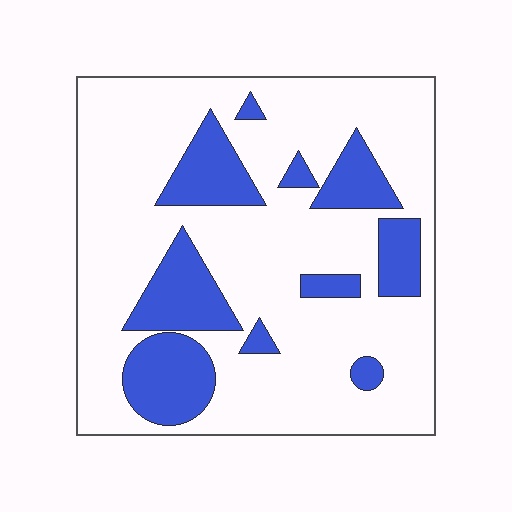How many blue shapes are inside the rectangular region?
10.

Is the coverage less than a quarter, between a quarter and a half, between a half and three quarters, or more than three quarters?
Less than a quarter.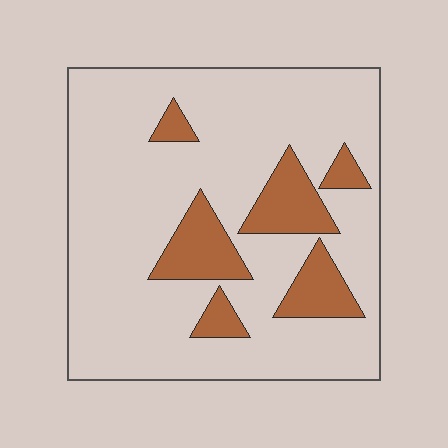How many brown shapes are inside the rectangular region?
6.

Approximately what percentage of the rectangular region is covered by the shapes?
Approximately 20%.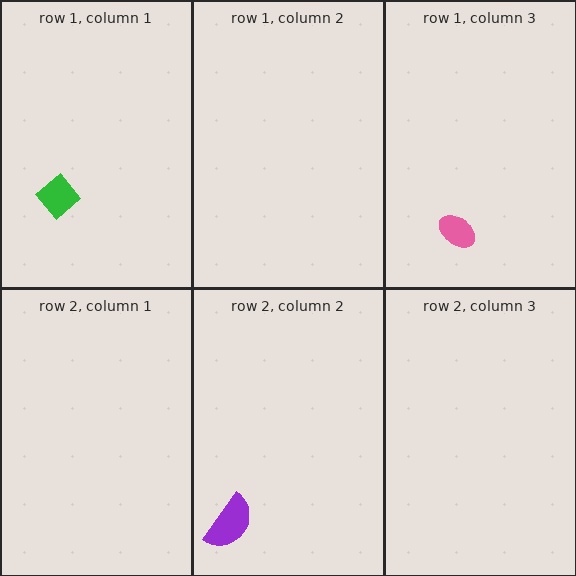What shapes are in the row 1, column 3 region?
The pink ellipse.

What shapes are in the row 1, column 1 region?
The green diamond.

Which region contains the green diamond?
The row 1, column 1 region.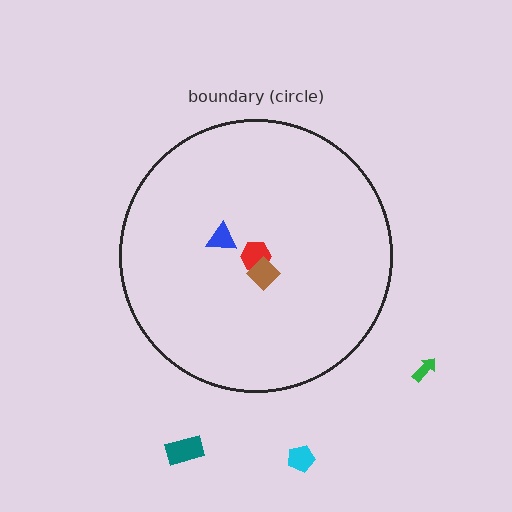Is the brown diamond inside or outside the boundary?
Inside.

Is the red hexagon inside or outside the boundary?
Inside.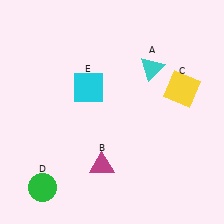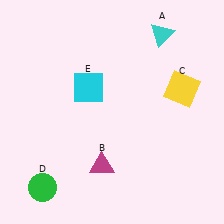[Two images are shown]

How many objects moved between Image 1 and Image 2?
1 object moved between the two images.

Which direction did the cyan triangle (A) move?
The cyan triangle (A) moved up.